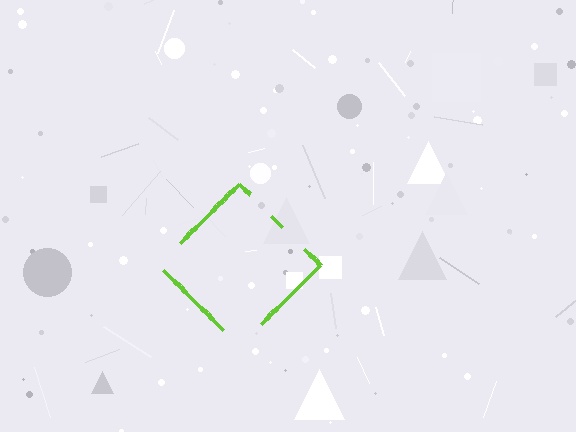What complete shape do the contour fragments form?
The contour fragments form a diamond.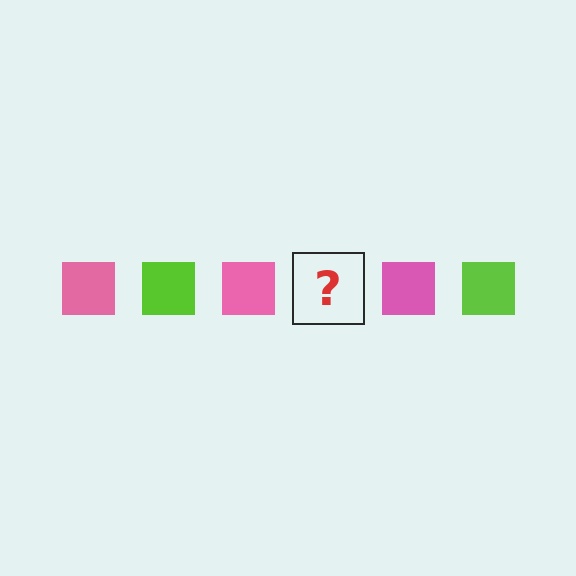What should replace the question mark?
The question mark should be replaced with a lime square.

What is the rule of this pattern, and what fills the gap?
The rule is that the pattern cycles through pink, lime squares. The gap should be filled with a lime square.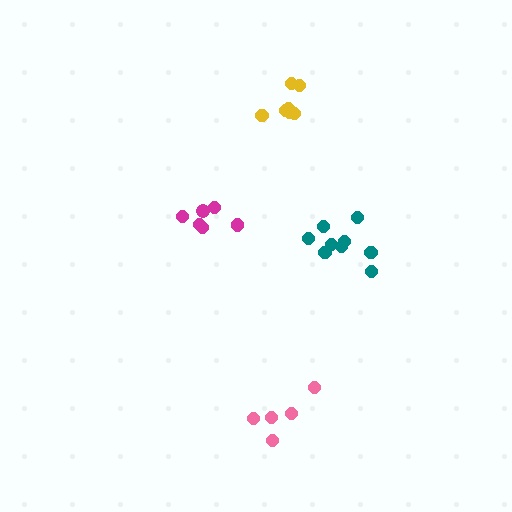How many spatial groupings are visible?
There are 4 spatial groupings.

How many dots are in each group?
Group 1: 6 dots, Group 2: 5 dots, Group 3: 7 dots, Group 4: 9 dots (27 total).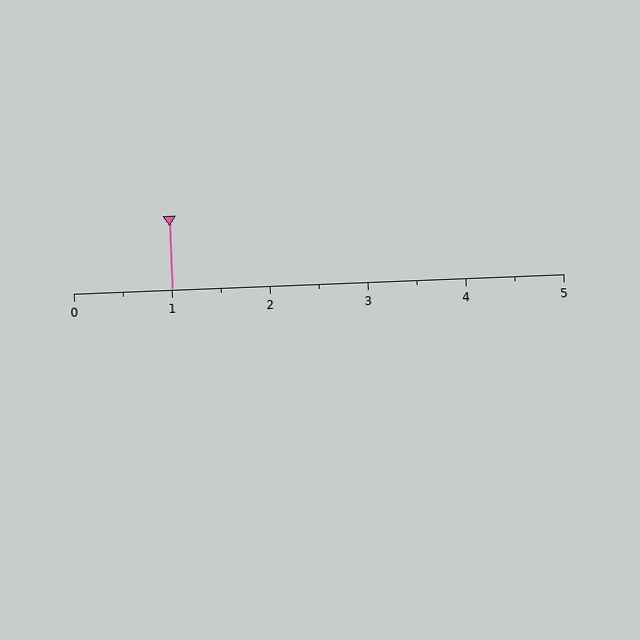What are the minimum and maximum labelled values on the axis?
The axis runs from 0 to 5.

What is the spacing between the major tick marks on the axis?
The major ticks are spaced 1 apart.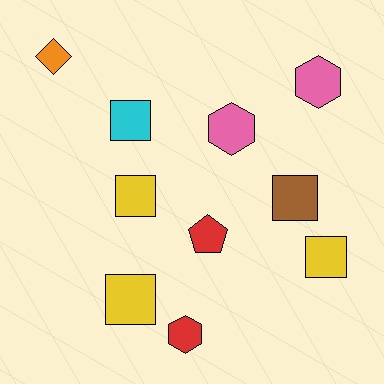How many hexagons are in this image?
There are 3 hexagons.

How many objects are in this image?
There are 10 objects.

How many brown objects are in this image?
There is 1 brown object.